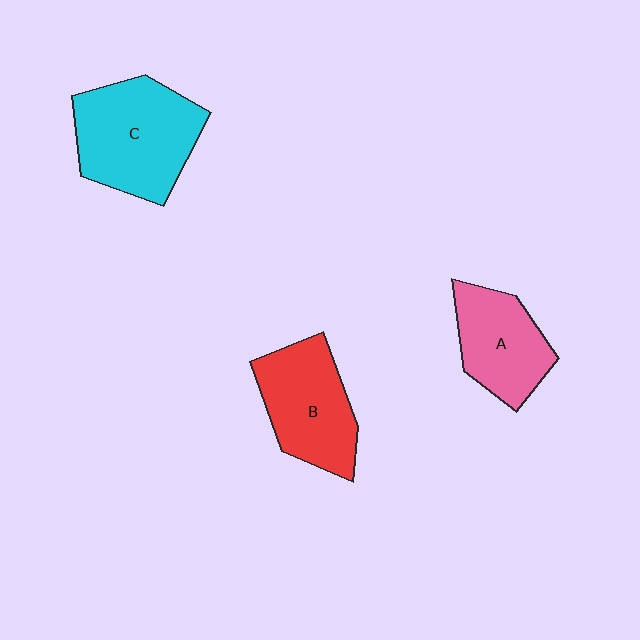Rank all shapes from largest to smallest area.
From largest to smallest: C (cyan), B (red), A (pink).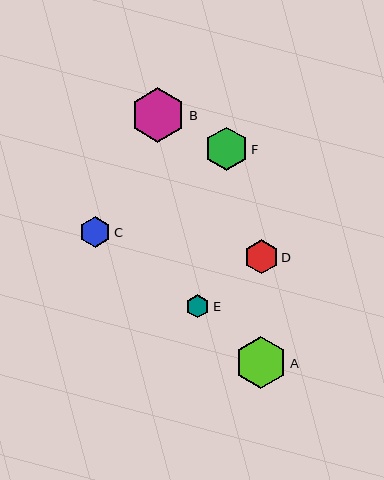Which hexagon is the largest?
Hexagon B is the largest with a size of approximately 55 pixels.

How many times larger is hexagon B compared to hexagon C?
Hexagon B is approximately 1.8 times the size of hexagon C.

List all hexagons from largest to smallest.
From largest to smallest: B, A, F, D, C, E.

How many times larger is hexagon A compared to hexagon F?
Hexagon A is approximately 1.2 times the size of hexagon F.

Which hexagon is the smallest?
Hexagon E is the smallest with a size of approximately 24 pixels.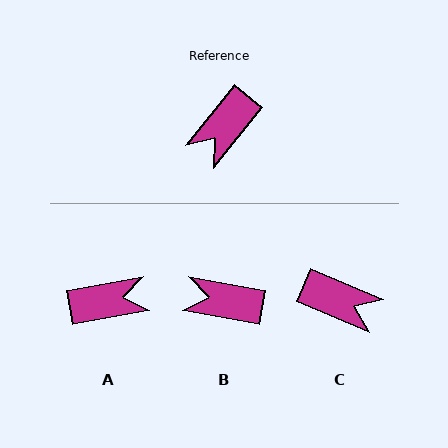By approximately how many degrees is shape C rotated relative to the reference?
Approximately 106 degrees counter-clockwise.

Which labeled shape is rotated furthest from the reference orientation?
A, about 139 degrees away.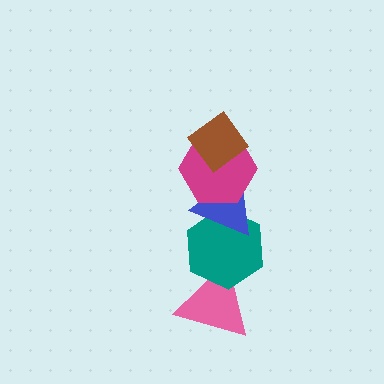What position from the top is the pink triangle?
The pink triangle is 5th from the top.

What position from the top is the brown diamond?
The brown diamond is 1st from the top.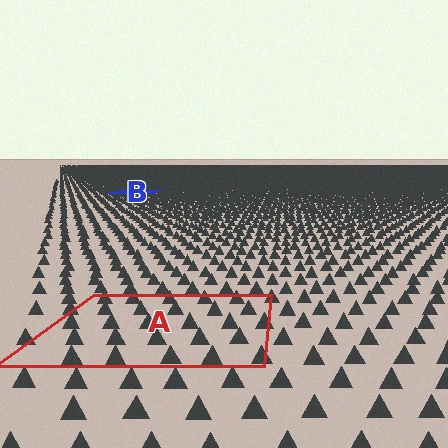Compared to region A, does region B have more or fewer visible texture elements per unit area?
Region B has more texture elements per unit area — they are packed more densely because it is farther away.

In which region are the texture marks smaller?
The texture marks are smaller in region B, because it is farther away.